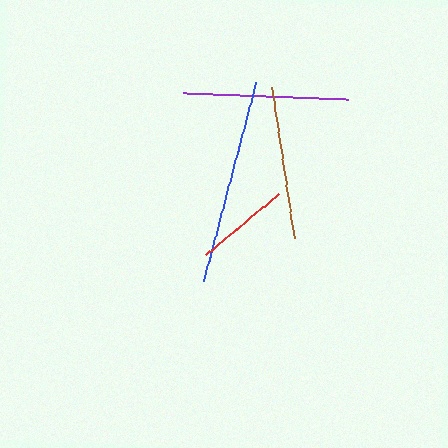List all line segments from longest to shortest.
From longest to shortest: blue, purple, brown, red.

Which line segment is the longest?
The blue line is the longest at approximately 205 pixels.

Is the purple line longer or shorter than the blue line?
The blue line is longer than the purple line.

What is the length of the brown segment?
The brown segment is approximately 152 pixels long.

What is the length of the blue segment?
The blue segment is approximately 205 pixels long.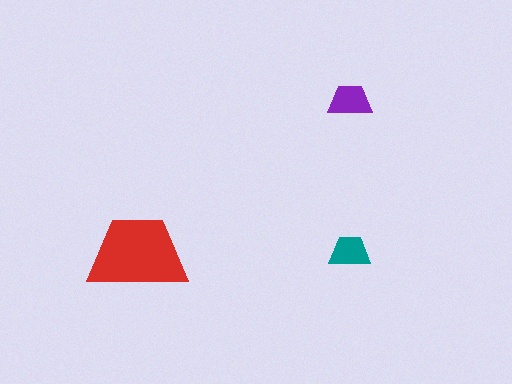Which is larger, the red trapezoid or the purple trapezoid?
The red one.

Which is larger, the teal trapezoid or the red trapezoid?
The red one.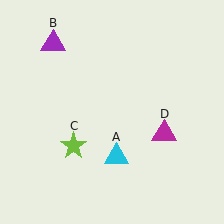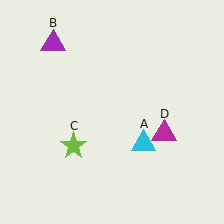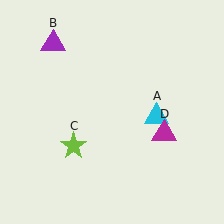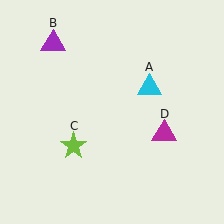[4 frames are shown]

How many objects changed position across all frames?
1 object changed position: cyan triangle (object A).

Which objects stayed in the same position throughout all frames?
Purple triangle (object B) and lime star (object C) and magenta triangle (object D) remained stationary.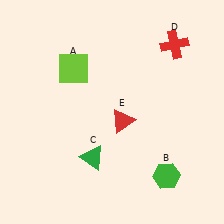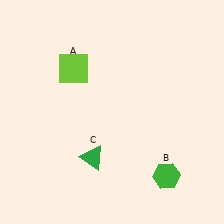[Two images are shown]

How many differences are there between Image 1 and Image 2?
There are 2 differences between the two images.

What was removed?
The red cross (D), the red triangle (E) were removed in Image 2.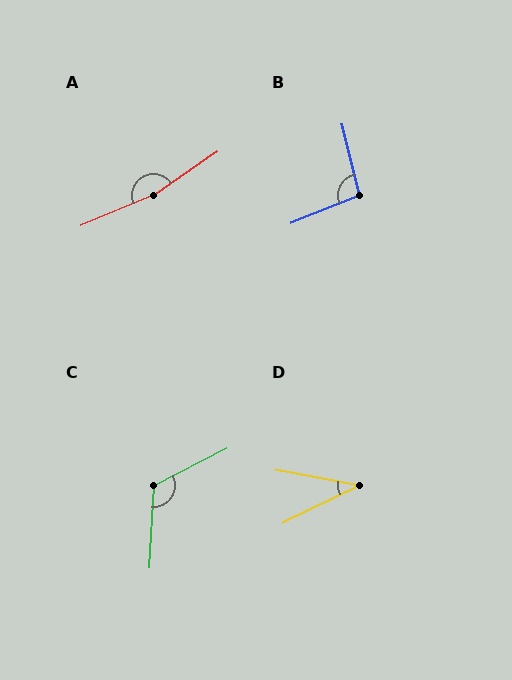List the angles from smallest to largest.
D (37°), B (98°), C (121°), A (168°).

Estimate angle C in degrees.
Approximately 121 degrees.